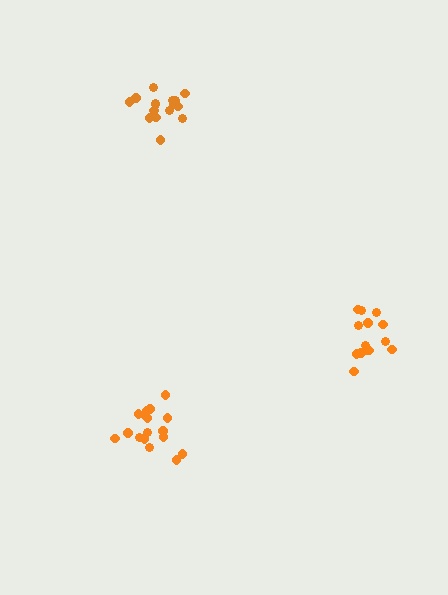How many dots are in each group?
Group 1: 14 dots, Group 2: 17 dots, Group 3: 16 dots (47 total).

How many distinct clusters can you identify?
There are 3 distinct clusters.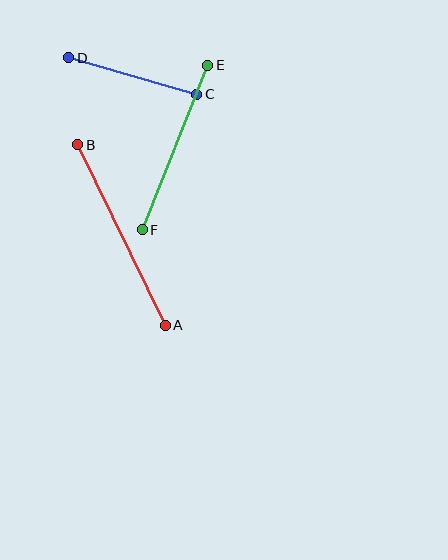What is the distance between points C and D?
The distance is approximately 133 pixels.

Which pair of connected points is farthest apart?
Points A and B are farthest apart.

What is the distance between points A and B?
The distance is approximately 200 pixels.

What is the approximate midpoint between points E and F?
The midpoint is at approximately (175, 148) pixels.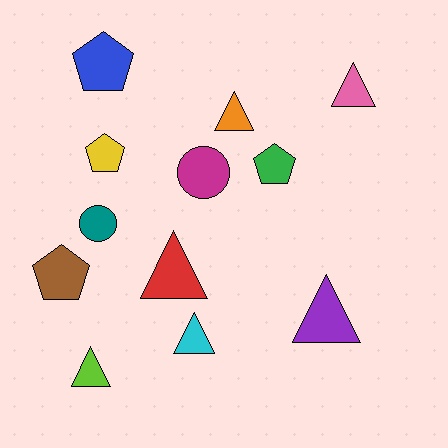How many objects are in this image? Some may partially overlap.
There are 12 objects.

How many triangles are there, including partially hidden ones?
There are 6 triangles.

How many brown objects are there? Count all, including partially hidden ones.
There is 1 brown object.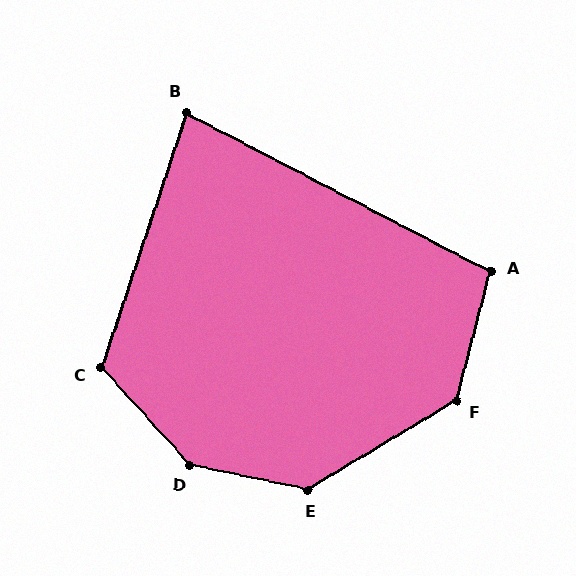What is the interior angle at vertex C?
Approximately 120 degrees (obtuse).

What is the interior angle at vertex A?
Approximately 103 degrees (obtuse).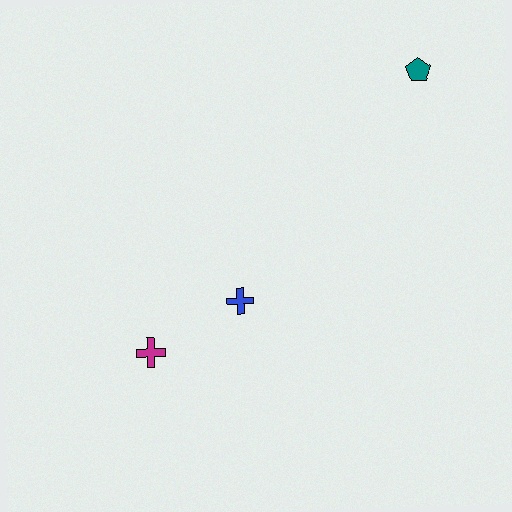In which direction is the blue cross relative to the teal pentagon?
The blue cross is below the teal pentagon.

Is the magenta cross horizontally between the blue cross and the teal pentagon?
No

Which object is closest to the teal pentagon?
The blue cross is closest to the teal pentagon.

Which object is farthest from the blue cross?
The teal pentagon is farthest from the blue cross.